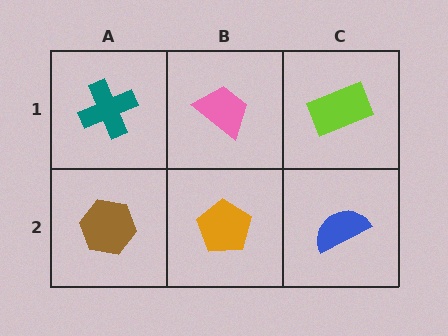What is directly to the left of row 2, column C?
An orange pentagon.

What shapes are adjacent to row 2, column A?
A teal cross (row 1, column A), an orange pentagon (row 2, column B).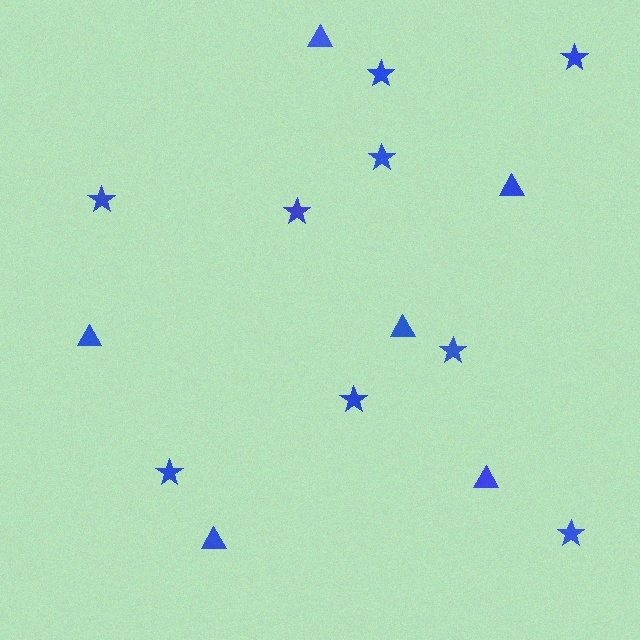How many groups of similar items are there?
There are 2 groups: one group of stars (9) and one group of triangles (6).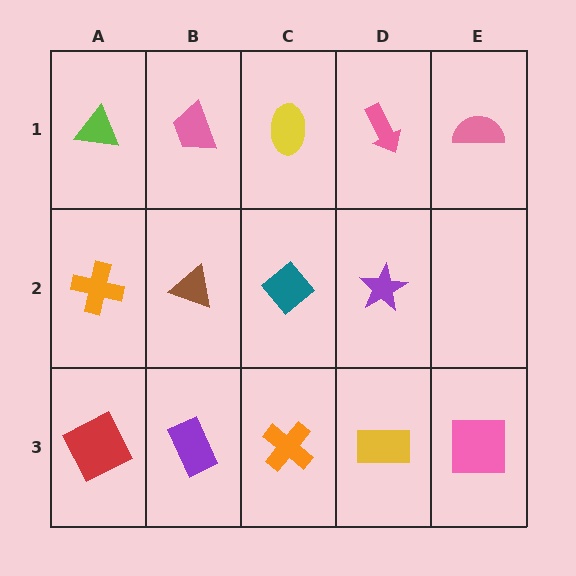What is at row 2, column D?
A purple star.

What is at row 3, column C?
An orange cross.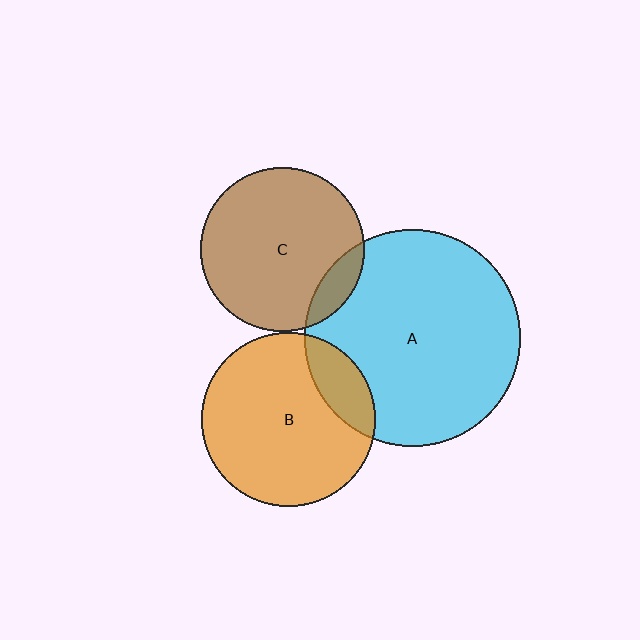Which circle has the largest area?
Circle A (cyan).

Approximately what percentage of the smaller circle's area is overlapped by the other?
Approximately 10%.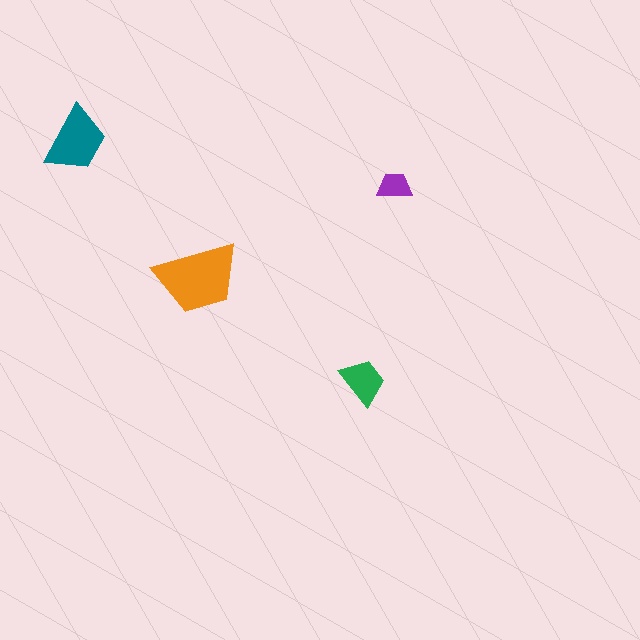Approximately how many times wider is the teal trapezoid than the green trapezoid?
About 1.5 times wider.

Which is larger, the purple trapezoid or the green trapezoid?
The green one.